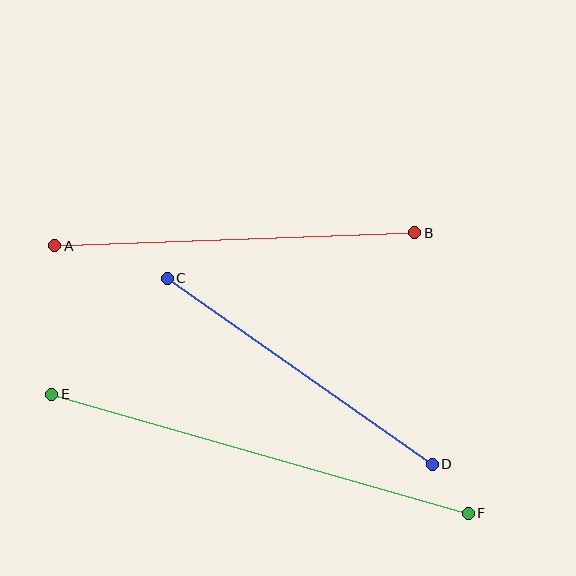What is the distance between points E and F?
The distance is approximately 433 pixels.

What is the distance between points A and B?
The distance is approximately 360 pixels.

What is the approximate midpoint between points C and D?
The midpoint is at approximately (300, 371) pixels.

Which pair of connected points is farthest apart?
Points E and F are farthest apart.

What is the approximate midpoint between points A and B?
The midpoint is at approximately (235, 239) pixels.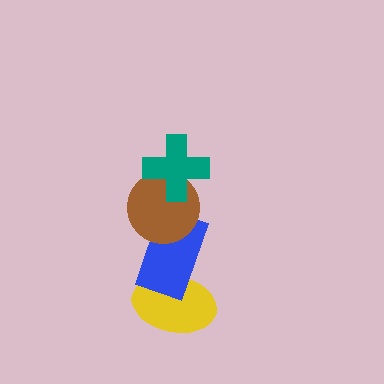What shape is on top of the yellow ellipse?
The blue rectangle is on top of the yellow ellipse.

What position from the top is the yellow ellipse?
The yellow ellipse is 4th from the top.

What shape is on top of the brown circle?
The teal cross is on top of the brown circle.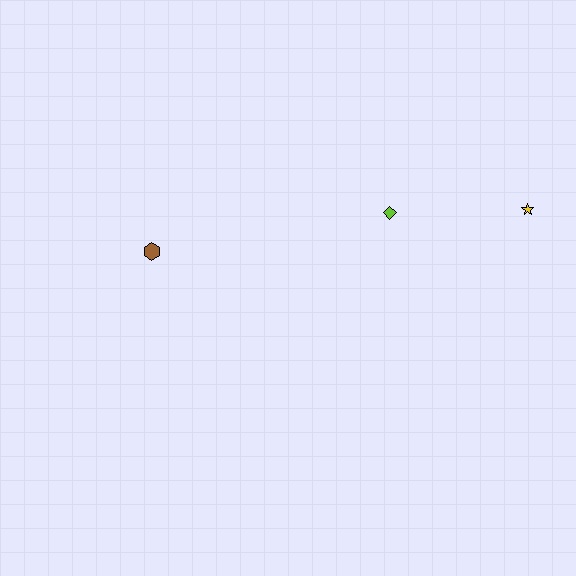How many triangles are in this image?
There are no triangles.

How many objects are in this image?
There are 3 objects.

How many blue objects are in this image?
There are no blue objects.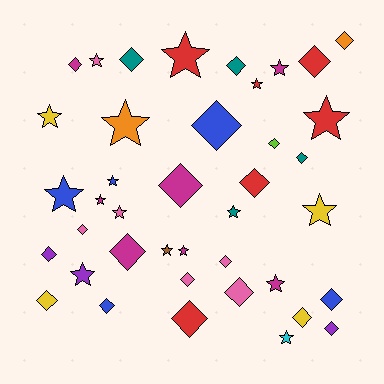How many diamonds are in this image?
There are 22 diamonds.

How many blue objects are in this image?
There are 5 blue objects.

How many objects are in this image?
There are 40 objects.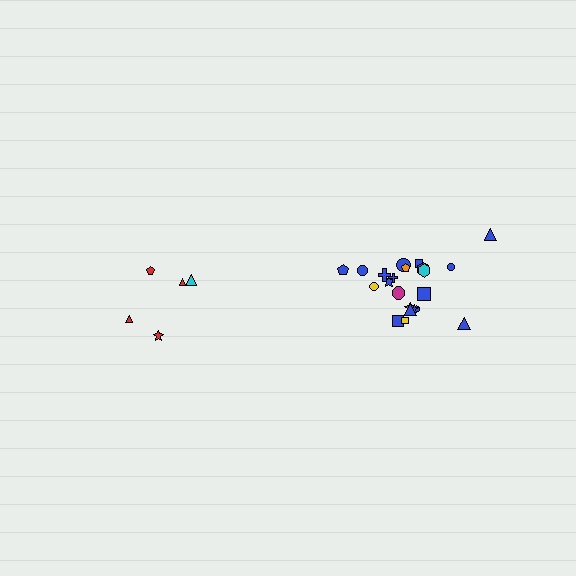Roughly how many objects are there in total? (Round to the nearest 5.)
Roughly 30 objects in total.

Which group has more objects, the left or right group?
The right group.